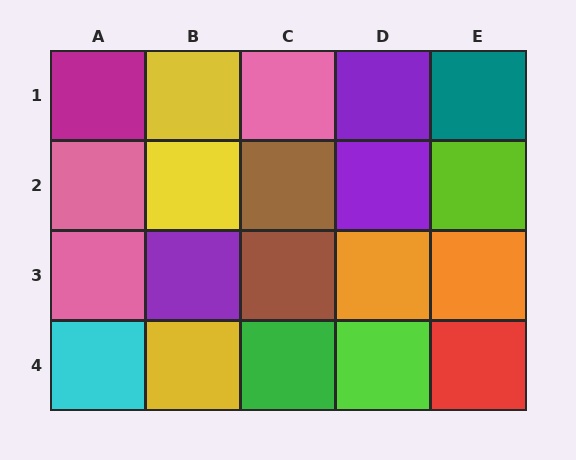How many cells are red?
1 cell is red.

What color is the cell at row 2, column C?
Brown.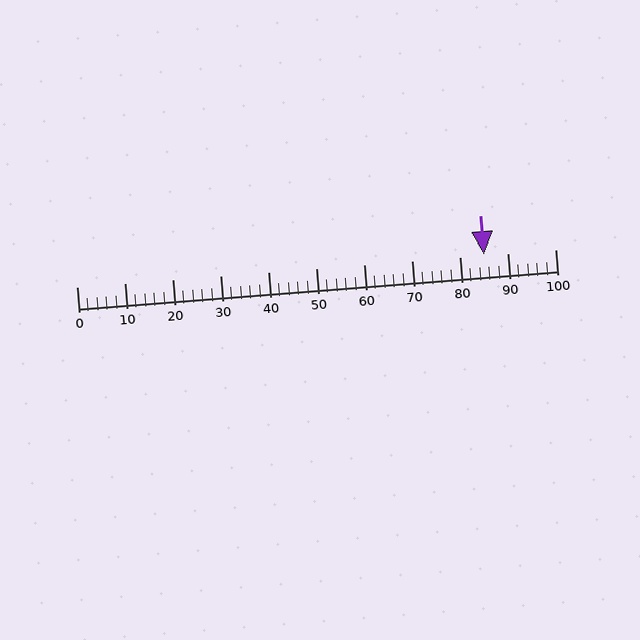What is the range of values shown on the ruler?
The ruler shows values from 0 to 100.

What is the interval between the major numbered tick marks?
The major tick marks are spaced 10 units apart.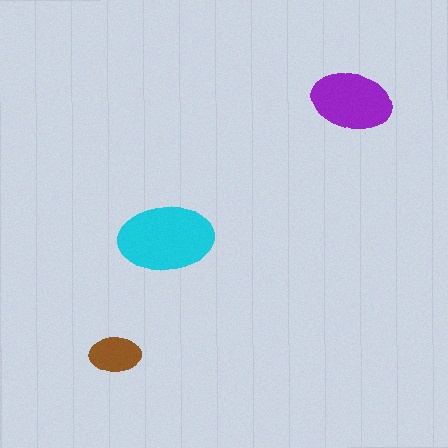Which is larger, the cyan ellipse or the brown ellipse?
The cyan one.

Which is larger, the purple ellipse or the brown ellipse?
The purple one.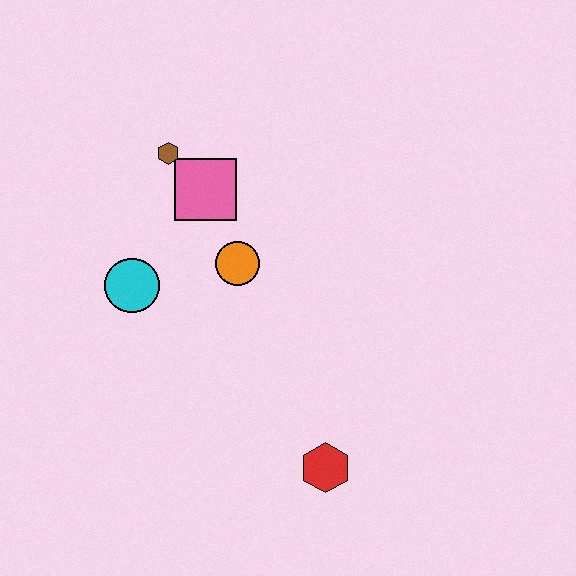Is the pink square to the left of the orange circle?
Yes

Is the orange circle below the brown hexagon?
Yes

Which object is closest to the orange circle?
The pink square is closest to the orange circle.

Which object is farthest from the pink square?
The red hexagon is farthest from the pink square.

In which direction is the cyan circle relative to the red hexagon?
The cyan circle is to the left of the red hexagon.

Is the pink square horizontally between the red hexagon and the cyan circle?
Yes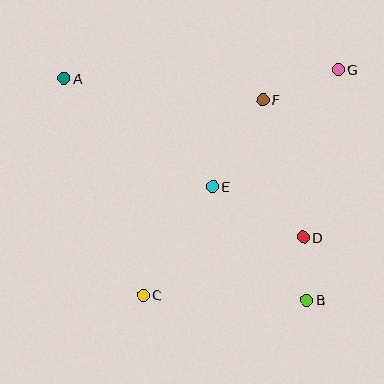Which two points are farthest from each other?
Points A and B are farthest from each other.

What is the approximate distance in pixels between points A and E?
The distance between A and E is approximately 184 pixels.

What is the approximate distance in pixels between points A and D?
The distance between A and D is approximately 287 pixels.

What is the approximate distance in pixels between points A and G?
The distance between A and G is approximately 274 pixels.